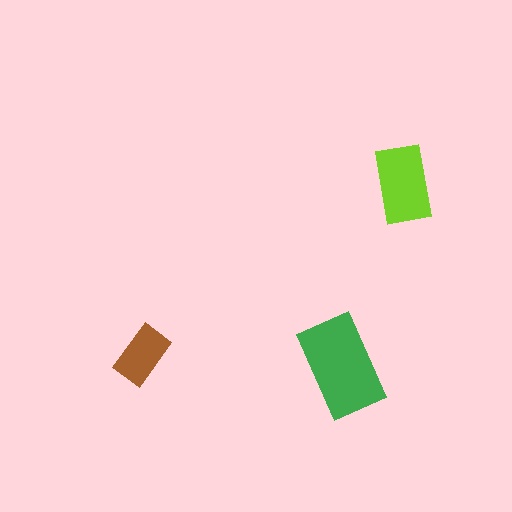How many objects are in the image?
There are 3 objects in the image.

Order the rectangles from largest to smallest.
the green one, the lime one, the brown one.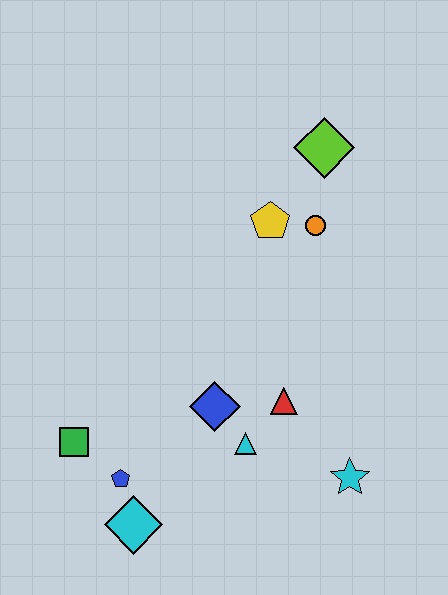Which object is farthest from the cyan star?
The lime diamond is farthest from the cyan star.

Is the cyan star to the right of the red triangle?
Yes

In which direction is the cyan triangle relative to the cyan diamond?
The cyan triangle is to the right of the cyan diamond.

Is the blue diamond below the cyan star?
No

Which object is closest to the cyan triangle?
The blue diamond is closest to the cyan triangle.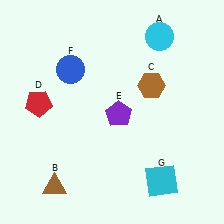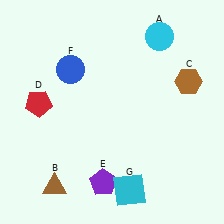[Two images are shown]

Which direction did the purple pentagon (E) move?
The purple pentagon (E) moved down.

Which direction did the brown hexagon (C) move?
The brown hexagon (C) moved right.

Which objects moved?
The objects that moved are: the brown hexagon (C), the purple pentagon (E), the cyan square (G).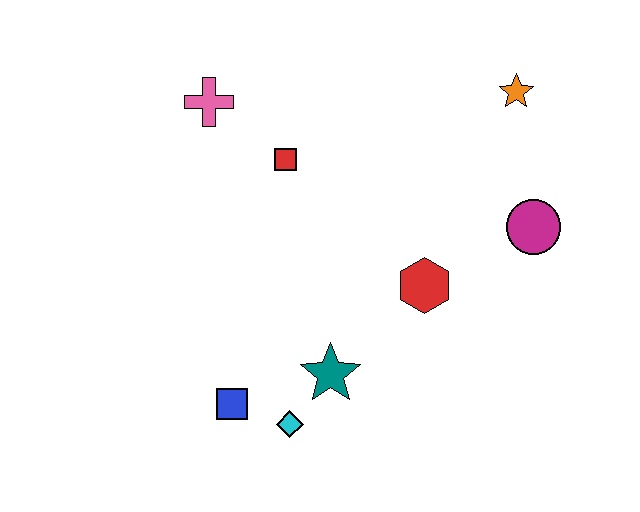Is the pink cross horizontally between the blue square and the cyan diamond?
No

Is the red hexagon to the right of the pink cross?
Yes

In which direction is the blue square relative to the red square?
The blue square is below the red square.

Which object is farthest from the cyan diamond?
The orange star is farthest from the cyan diamond.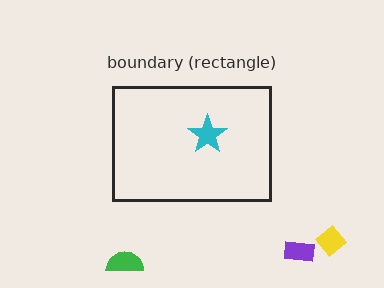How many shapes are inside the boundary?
1 inside, 3 outside.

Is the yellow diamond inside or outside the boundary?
Outside.